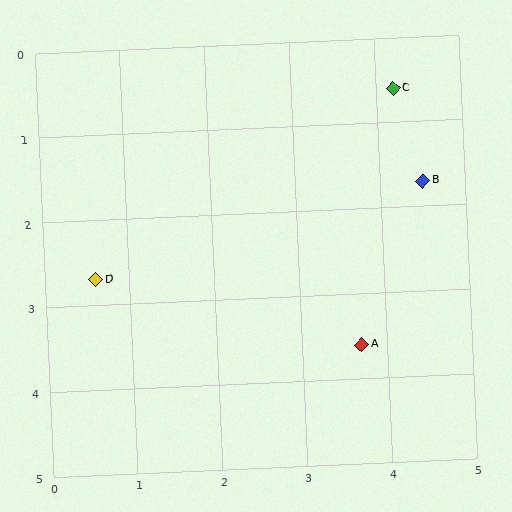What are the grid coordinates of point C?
Point C is at approximately (4.2, 0.6).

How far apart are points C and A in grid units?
Points C and A are about 3.0 grid units apart.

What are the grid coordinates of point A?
Point A is at approximately (3.7, 3.6).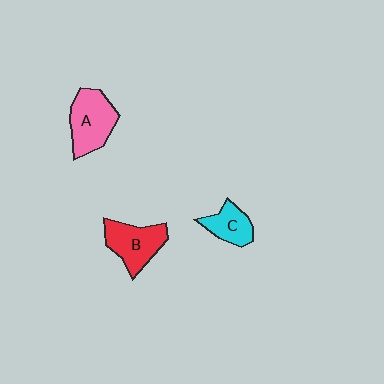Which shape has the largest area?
Shape A (pink).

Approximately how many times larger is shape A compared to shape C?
Approximately 1.6 times.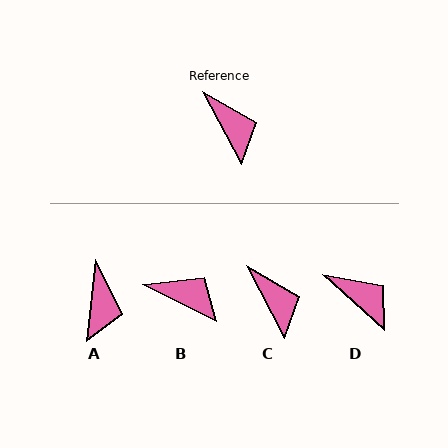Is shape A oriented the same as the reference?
No, it is off by about 34 degrees.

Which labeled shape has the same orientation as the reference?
C.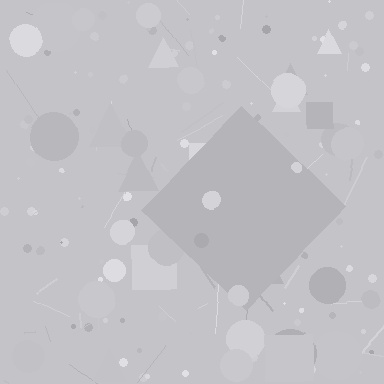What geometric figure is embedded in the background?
A diamond is embedded in the background.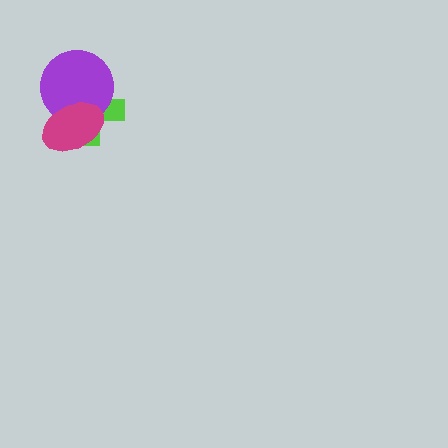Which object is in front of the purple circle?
The magenta ellipse is in front of the purple circle.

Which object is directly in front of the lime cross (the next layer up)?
The purple circle is directly in front of the lime cross.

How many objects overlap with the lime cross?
2 objects overlap with the lime cross.